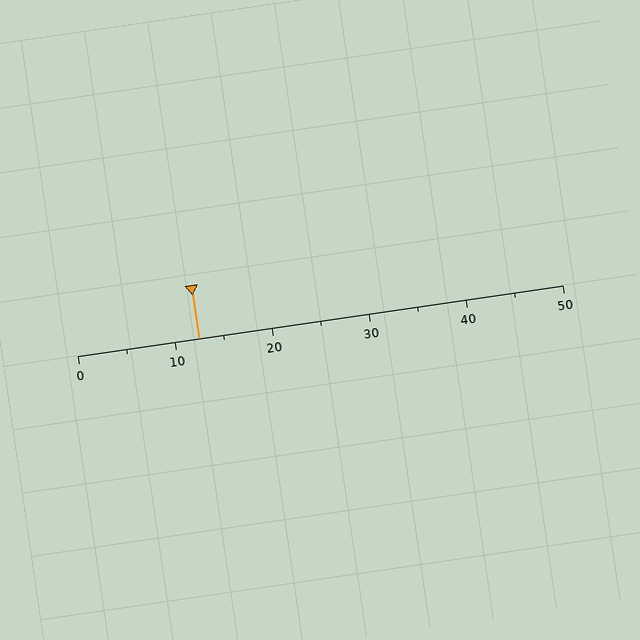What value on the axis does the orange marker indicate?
The marker indicates approximately 12.5.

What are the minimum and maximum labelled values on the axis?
The axis runs from 0 to 50.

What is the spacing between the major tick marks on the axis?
The major ticks are spaced 10 apart.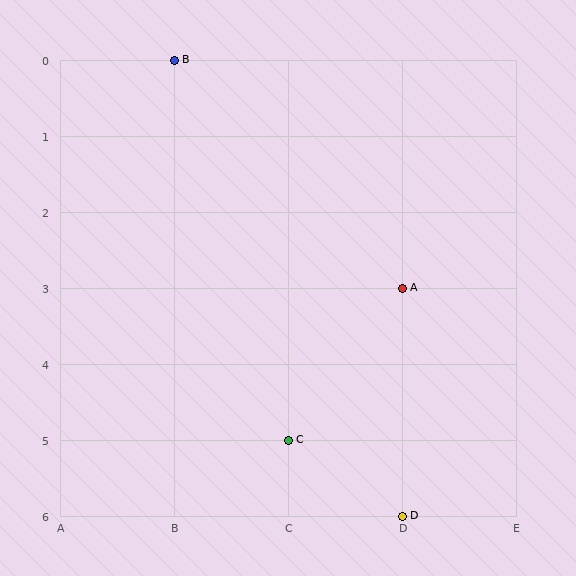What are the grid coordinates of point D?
Point D is at grid coordinates (D, 6).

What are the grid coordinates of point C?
Point C is at grid coordinates (C, 5).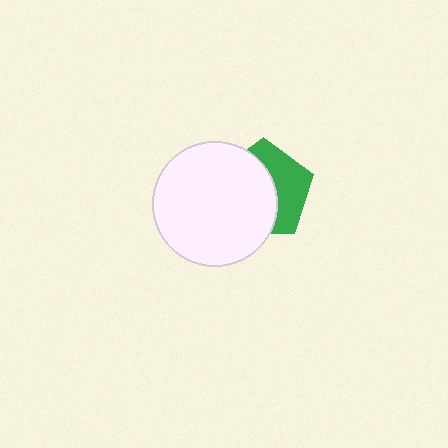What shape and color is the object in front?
The object in front is a white circle.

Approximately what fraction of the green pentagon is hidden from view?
Roughly 58% of the green pentagon is hidden behind the white circle.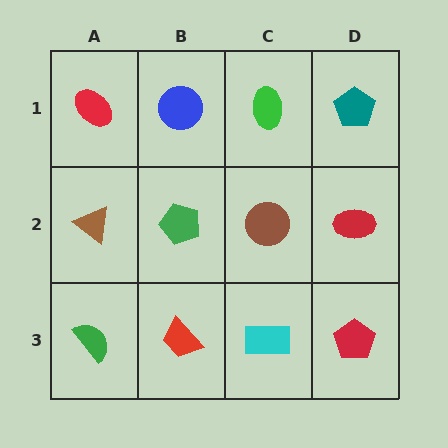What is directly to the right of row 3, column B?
A cyan rectangle.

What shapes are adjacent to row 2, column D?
A teal pentagon (row 1, column D), a red pentagon (row 3, column D), a brown circle (row 2, column C).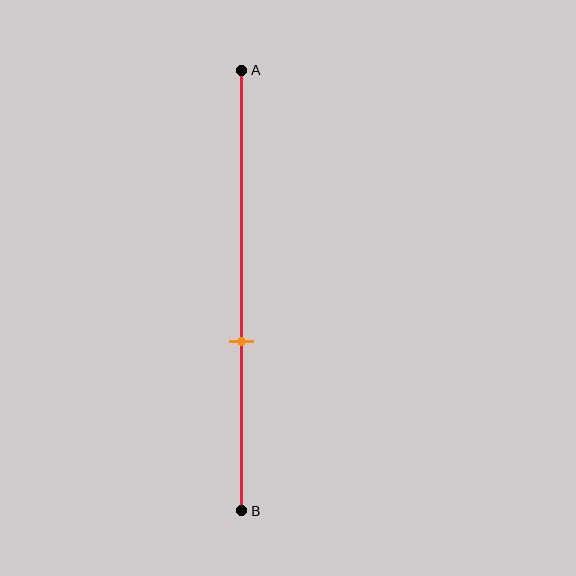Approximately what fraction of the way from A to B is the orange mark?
The orange mark is approximately 60% of the way from A to B.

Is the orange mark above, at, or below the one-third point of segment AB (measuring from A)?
The orange mark is below the one-third point of segment AB.